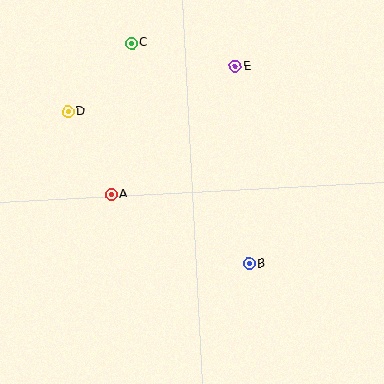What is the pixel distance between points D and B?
The distance between D and B is 237 pixels.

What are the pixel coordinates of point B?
Point B is at (249, 264).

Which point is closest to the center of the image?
Point A at (111, 194) is closest to the center.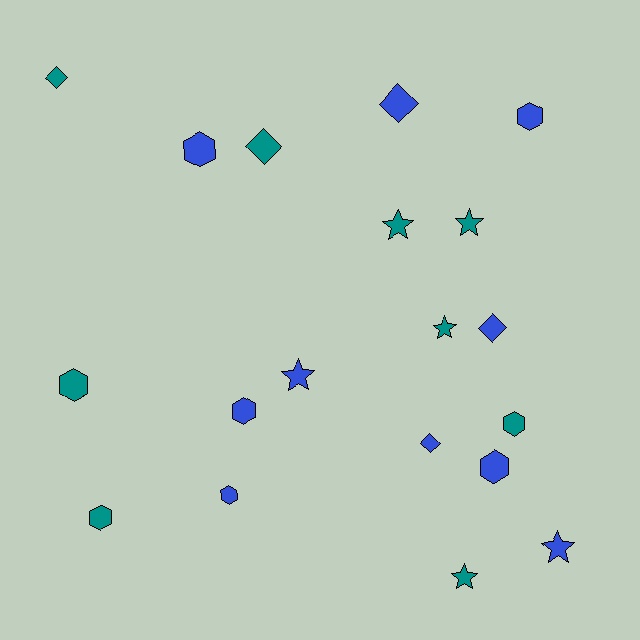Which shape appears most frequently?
Hexagon, with 8 objects.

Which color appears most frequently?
Blue, with 10 objects.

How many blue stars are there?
There are 2 blue stars.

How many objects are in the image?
There are 19 objects.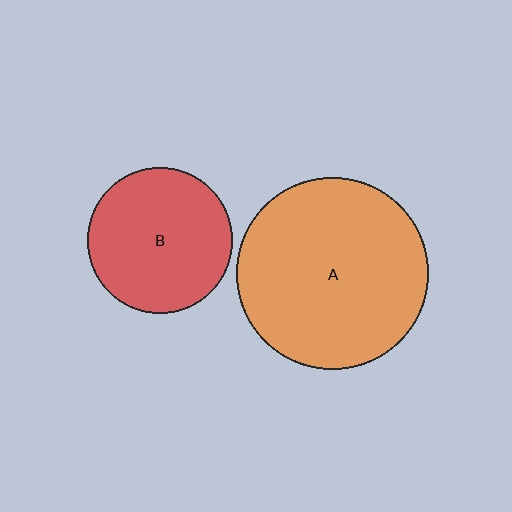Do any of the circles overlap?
No, none of the circles overlap.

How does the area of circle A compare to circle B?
Approximately 1.7 times.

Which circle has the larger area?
Circle A (orange).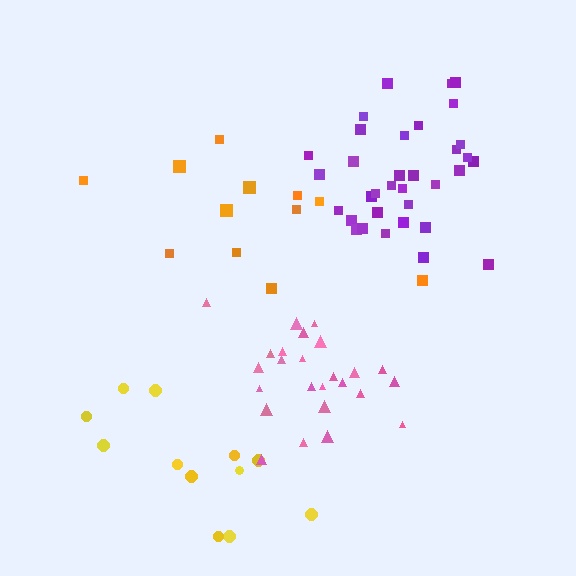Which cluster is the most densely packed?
Purple.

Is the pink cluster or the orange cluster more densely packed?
Pink.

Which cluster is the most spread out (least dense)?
Yellow.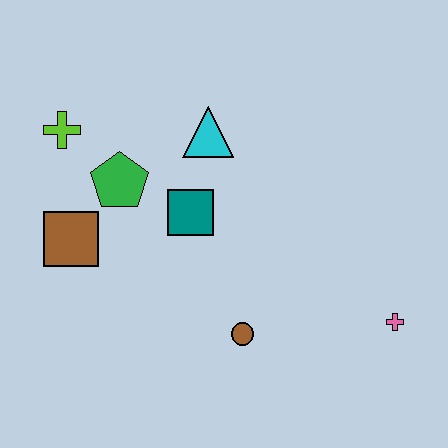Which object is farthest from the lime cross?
The pink cross is farthest from the lime cross.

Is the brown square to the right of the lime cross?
Yes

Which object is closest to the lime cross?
The green pentagon is closest to the lime cross.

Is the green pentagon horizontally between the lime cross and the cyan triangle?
Yes